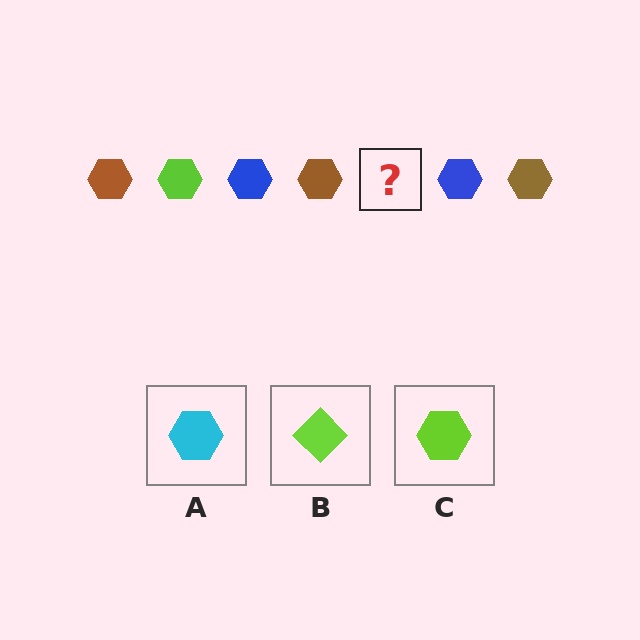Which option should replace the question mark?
Option C.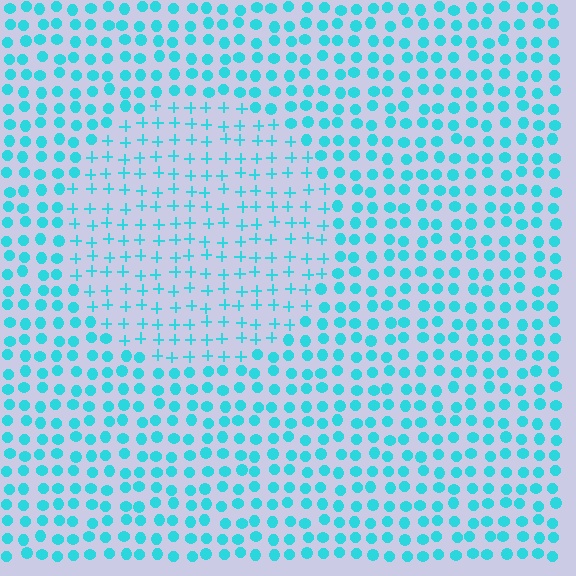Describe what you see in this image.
The image is filled with small cyan elements arranged in a uniform grid. A circle-shaped region contains plus signs, while the surrounding area contains circles. The boundary is defined purely by the change in element shape.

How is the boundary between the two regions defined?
The boundary is defined by a change in element shape: plus signs inside vs. circles outside. All elements share the same color and spacing.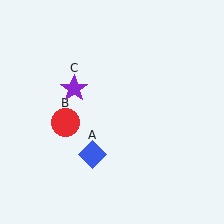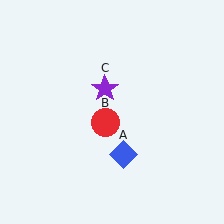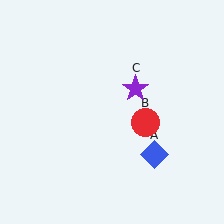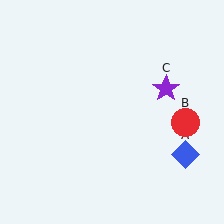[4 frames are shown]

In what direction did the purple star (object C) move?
The purple star (object C) moved right.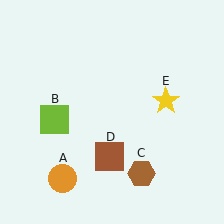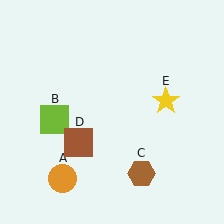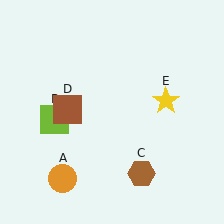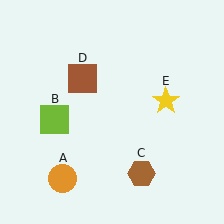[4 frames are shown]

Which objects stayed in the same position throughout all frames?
Orange circle (object A) and lime square (object B) and brown hexagon (object C) and yellow star (object E) remained stationary.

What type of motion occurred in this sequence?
The brown square (object D) rotated clockwise around the center of the scene.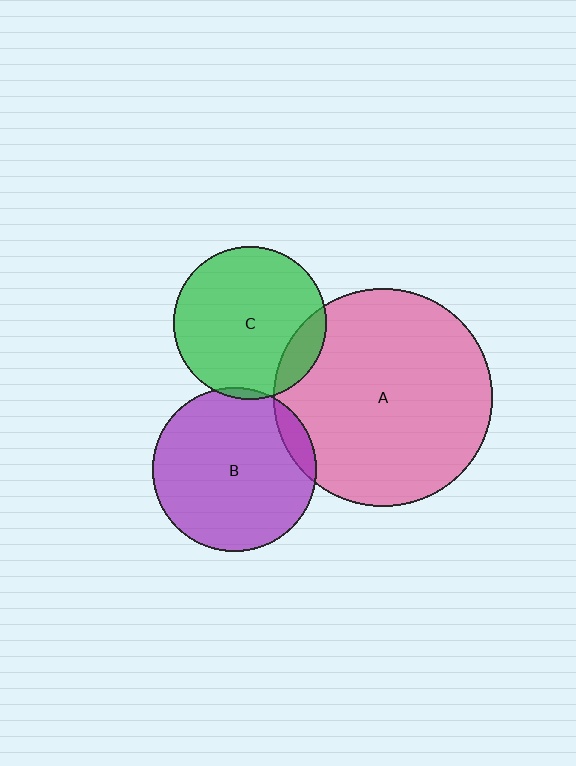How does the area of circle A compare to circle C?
Approximately 2.0 times.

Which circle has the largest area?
Circle A (pink).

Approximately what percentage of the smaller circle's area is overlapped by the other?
Approximately 15%.